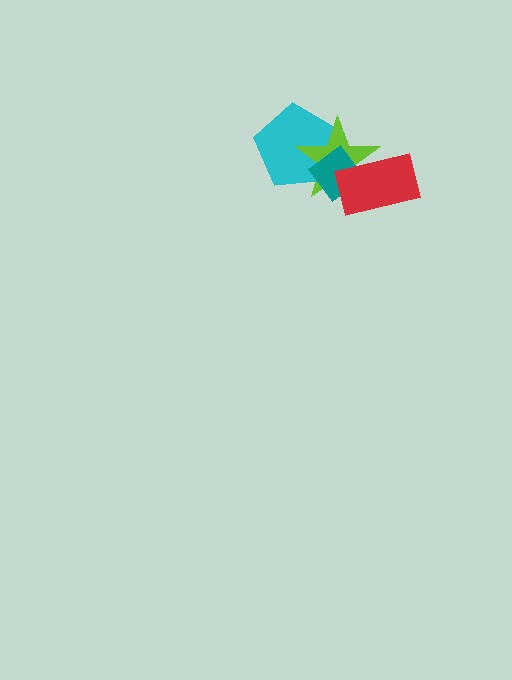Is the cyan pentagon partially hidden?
Yes, it is partially covered by another shape.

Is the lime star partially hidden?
Yes, it is partially covered by another shape.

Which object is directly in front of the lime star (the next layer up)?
The teal diamond is directly in front of the lime star.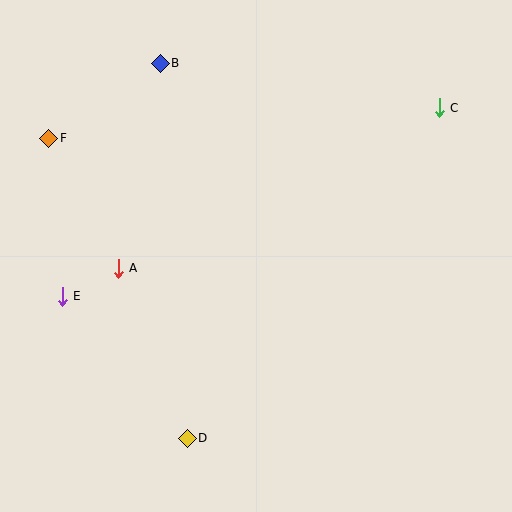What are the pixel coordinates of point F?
Point F is at (49, 138).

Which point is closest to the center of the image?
Point A at (118, 268) is closest to the center.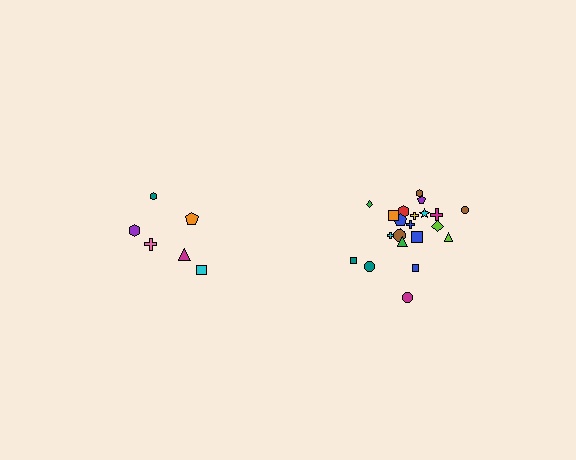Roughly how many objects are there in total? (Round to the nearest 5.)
Roughly 30 objects in total.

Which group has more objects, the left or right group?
The right group.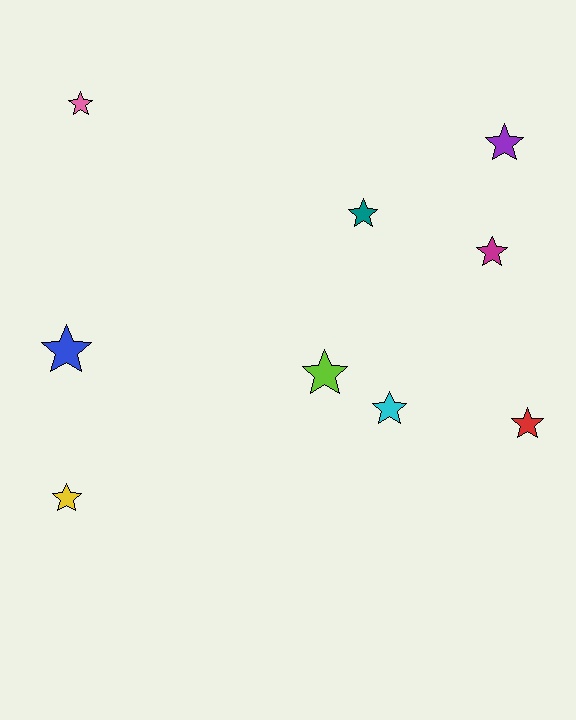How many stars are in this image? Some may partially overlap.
There are 9 stars.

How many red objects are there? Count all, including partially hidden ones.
There is 1 red object.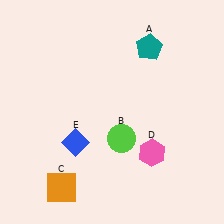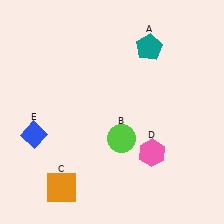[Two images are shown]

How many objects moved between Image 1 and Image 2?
1 object moved between the two images.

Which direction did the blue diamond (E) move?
The blue diamond (E) moved left.